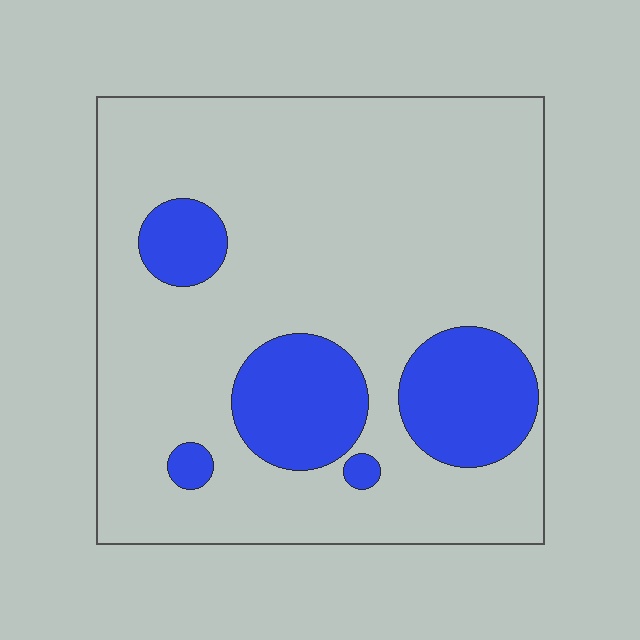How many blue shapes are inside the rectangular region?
5.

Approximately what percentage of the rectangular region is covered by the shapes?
Approximately 20%.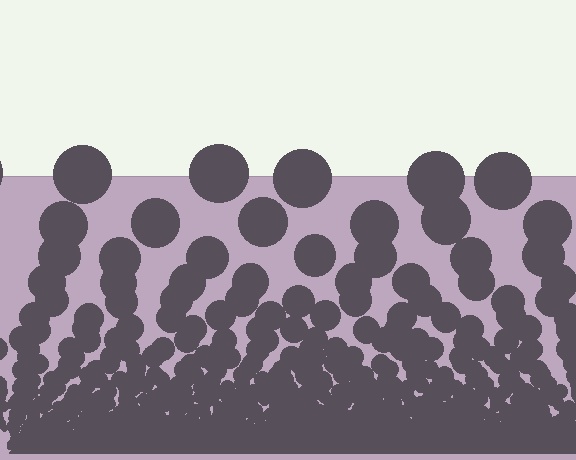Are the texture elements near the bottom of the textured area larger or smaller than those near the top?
Smaller. The gradient is inverted — elements near the bottom are smaller and denser.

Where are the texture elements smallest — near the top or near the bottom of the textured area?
Near the bottom.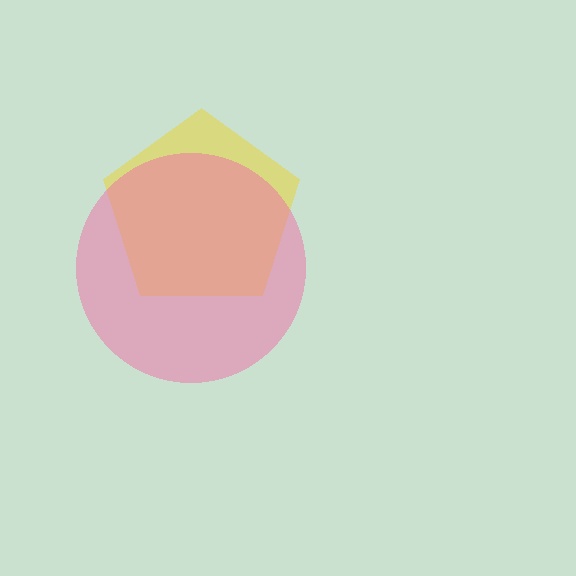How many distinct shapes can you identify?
There are 2 distinct shapes: a yellow pentagon, a pink circle.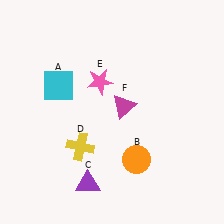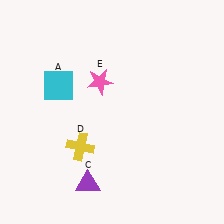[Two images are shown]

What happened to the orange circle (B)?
The orange circle (B) was removed in Image 2. It was in the bottom-right area of Image 1.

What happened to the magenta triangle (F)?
The magenta triangle (F) was removed in Image 2. It was in the top-right area of Image 1.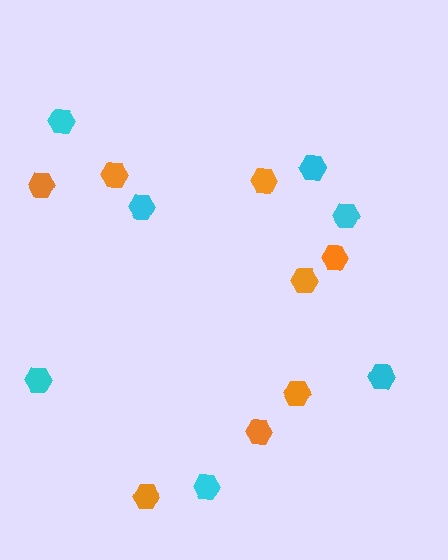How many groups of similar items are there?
There are 2 groups: one group of cyan hexagons (7) and one group of orange hexagons (8).